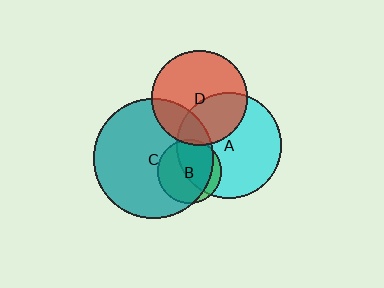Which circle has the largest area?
Circle C (teal).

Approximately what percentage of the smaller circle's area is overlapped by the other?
Approximately 5%.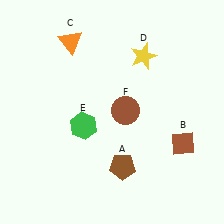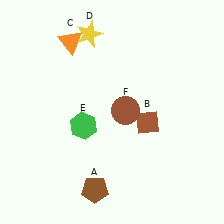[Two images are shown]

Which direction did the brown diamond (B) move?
The brown diamond (B) moved left.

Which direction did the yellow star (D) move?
The yellow star (D) moved left.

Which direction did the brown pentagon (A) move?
The brown pentagon (A) moved left.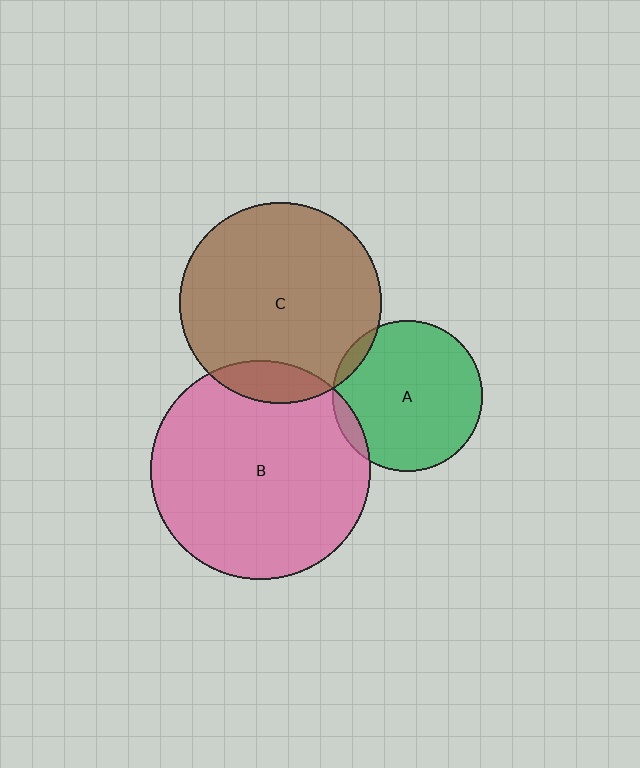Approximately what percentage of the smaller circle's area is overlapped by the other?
Approximately 10%.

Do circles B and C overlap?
Yes.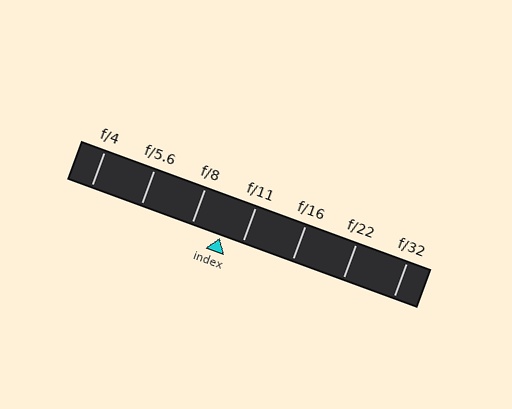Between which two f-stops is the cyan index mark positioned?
The index mark is between f/8 and f/11.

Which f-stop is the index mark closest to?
The index mark is closest to f/11.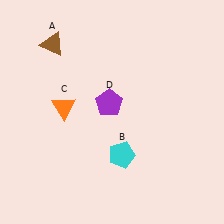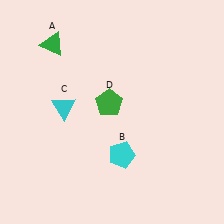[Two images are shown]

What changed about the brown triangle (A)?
In Image 1, A is brown. In Image 2, it changed to green.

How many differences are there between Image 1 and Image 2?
There are 3 differences between the two images.